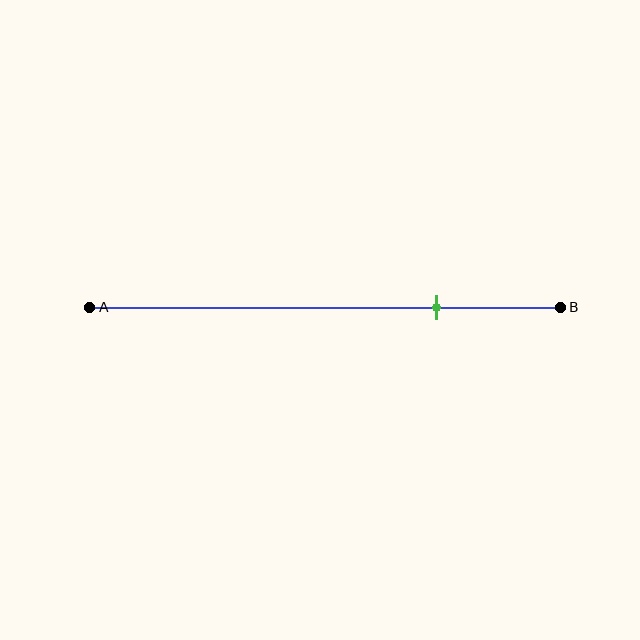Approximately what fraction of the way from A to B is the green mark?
The green mark is approximately 75% of the way from A to B.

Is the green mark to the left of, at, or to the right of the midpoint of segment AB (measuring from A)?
The green mark is to the right of the midpoint of segment AB.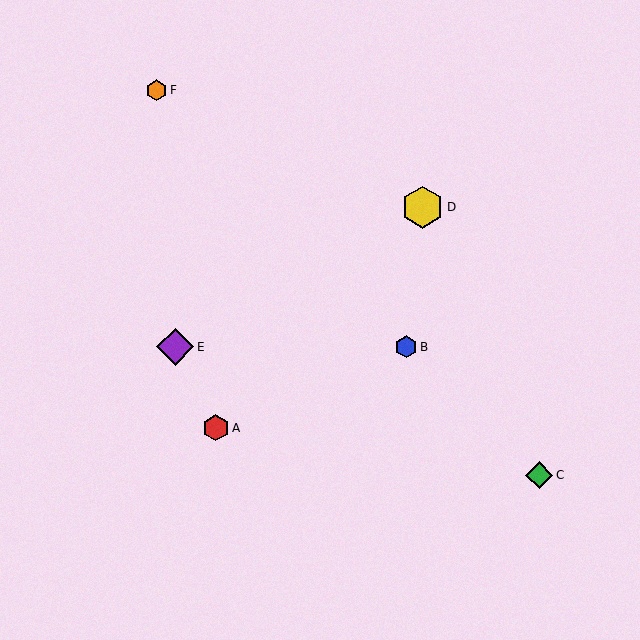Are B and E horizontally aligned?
Yes, both are at y≈347.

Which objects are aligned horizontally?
Objects B, E are aligned horizontally.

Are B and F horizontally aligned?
No, B is at y≈347 and F is at y≈90.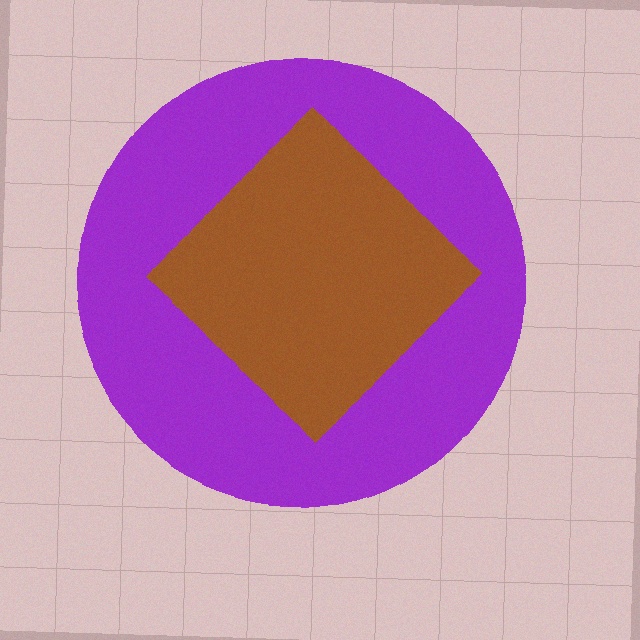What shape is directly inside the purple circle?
The brown diamond.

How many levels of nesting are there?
2.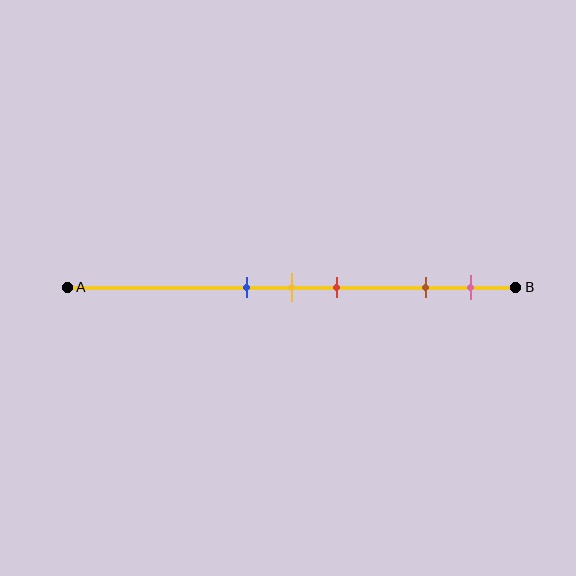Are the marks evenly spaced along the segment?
No, the marks are not evenly spaced.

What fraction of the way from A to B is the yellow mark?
The yellow mark is approximately 50% (0.5) of the way from A to B.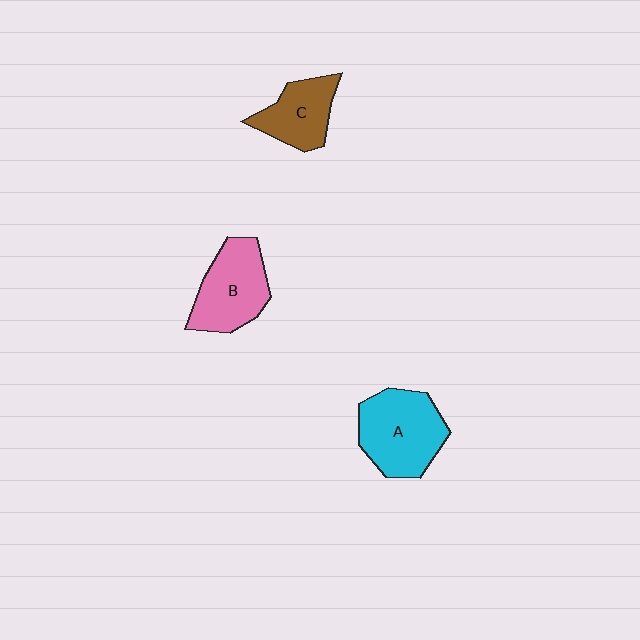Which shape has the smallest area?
Shape C (brown).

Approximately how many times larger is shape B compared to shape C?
Approximately 1.3 times.